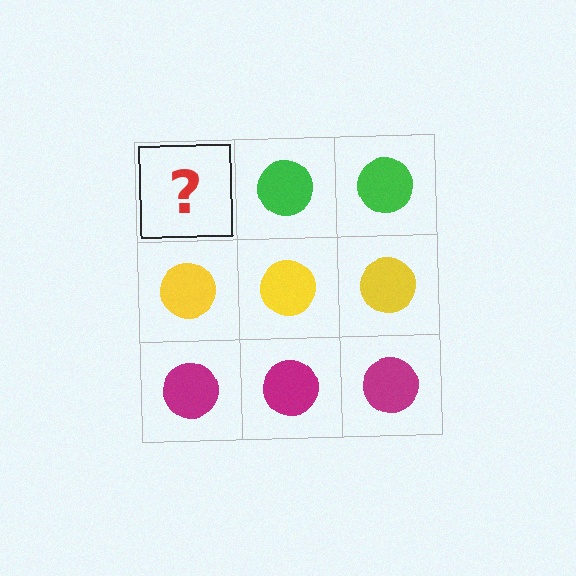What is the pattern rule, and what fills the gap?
The rule is that each row has a consistent color. The gap should be filled with a green circle.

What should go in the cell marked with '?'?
The missing cell should contain a green circle.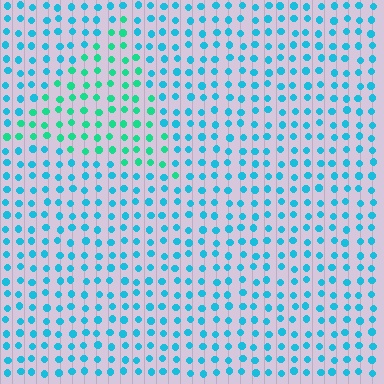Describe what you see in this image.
The image is filled with small cyan elements in a uniform arrangement. A triangle-shaped region is visible where the elements are tinted to a slightly different hue, forming a subtle color boundary.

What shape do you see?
I see a triangle.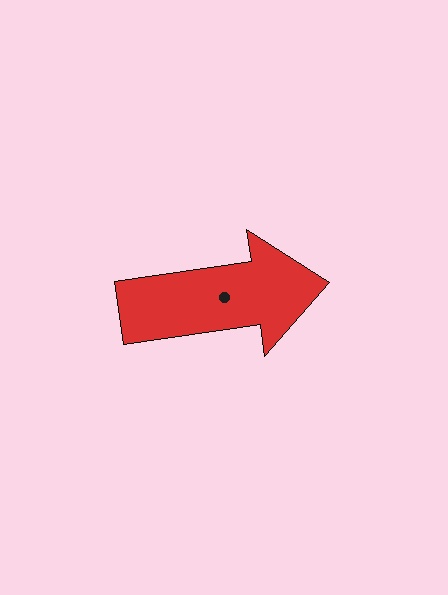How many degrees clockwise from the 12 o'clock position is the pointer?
Approximately 82 degrees.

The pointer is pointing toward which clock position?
Roughly 3 o'clock.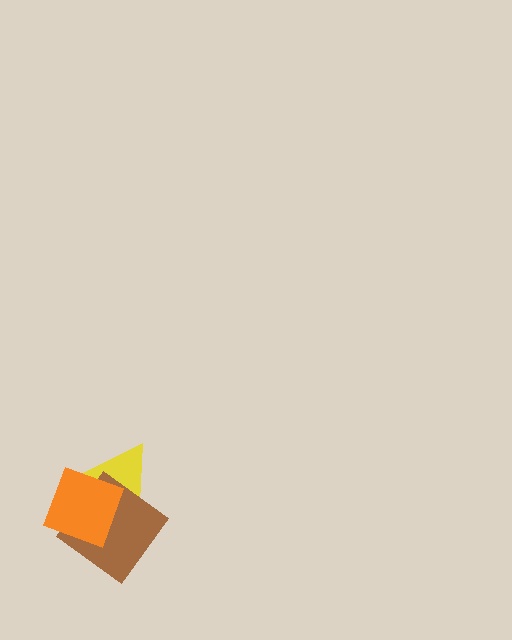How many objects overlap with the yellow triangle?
2 objects overlap with the yellow triangle.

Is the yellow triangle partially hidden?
Yes, it is partially covered by another shape.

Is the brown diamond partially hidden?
Yes, it is partially covered by another shape.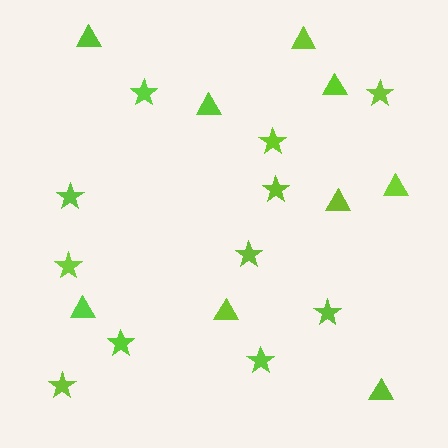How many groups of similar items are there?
There are 2 groups: one group of stars (11) and one group of triangles (9).